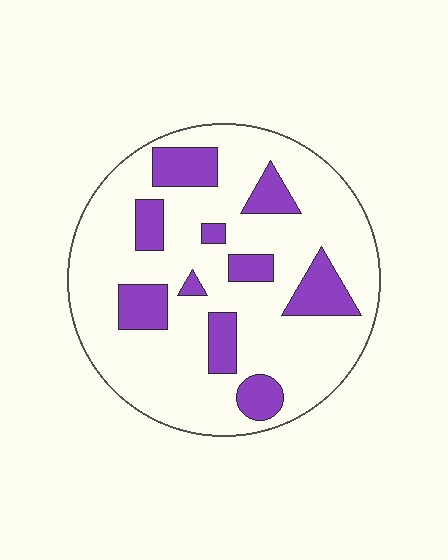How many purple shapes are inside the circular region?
10.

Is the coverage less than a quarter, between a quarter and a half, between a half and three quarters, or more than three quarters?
Less than a quarter.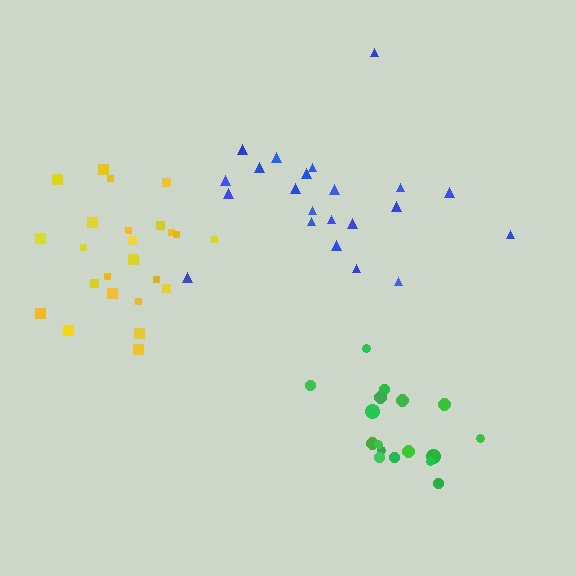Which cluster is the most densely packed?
Yellow.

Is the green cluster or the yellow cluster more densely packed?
Yellow.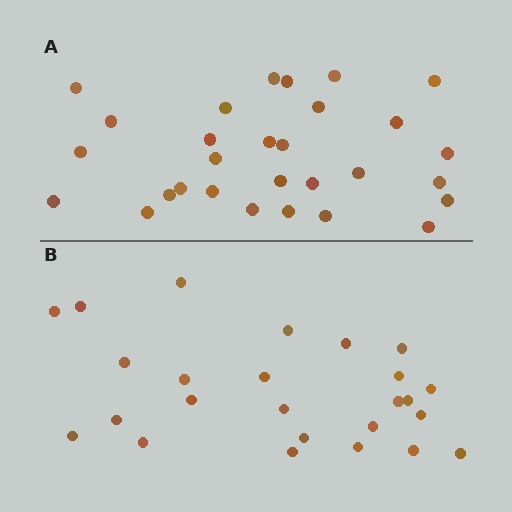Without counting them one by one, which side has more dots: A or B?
Region A (the top region) has more dots.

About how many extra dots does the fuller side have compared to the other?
Region A has about 4 more dots than region B.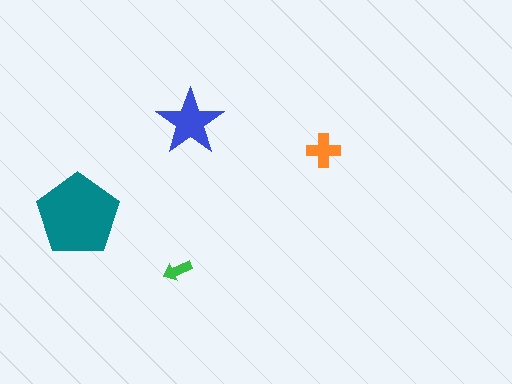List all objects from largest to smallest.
The teal pentagon, the blue star, the orange cross, the green arrow.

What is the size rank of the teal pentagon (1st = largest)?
1st.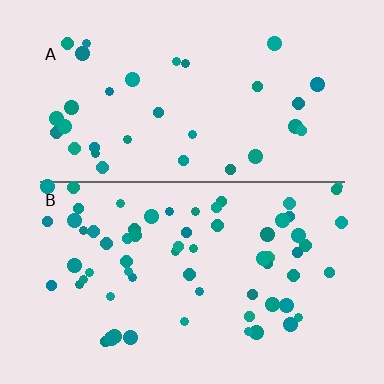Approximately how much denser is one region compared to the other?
Approximately 1.9× — region B over region A.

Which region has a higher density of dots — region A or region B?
B (the bottom).